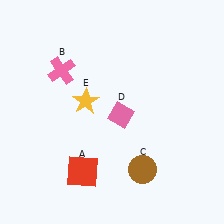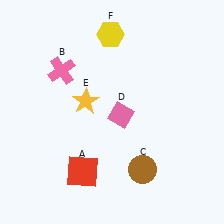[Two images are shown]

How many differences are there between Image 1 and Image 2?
There is 1 difference between the two images.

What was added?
A yellow hexagon (F) was added in Image 2.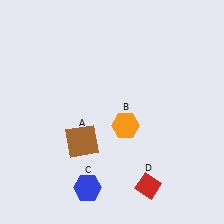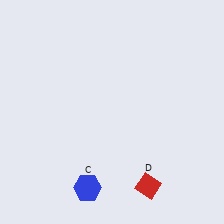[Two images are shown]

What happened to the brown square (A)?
The brown square (A) was removed in Image 2. It was in the bottom-left area of Image 1.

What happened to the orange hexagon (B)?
The orange hexagon (B) was removed in Image 2. It was in the bottom-right area of Image 1.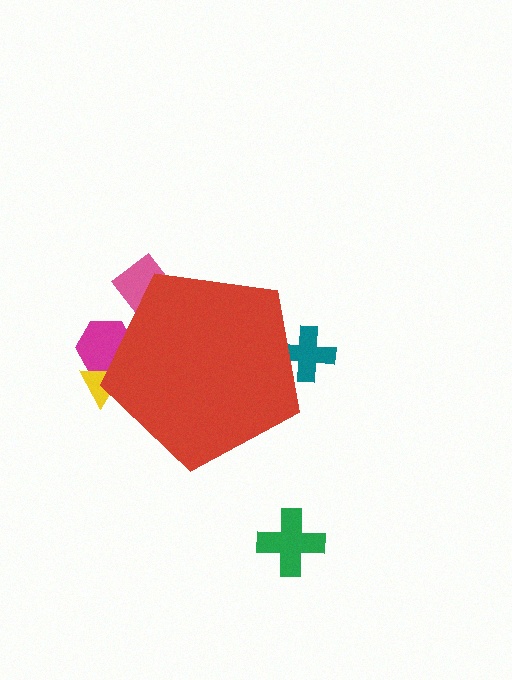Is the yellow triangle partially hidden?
Yes, the yellow triangle is partially hidden behind the red pentagon.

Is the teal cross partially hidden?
Yes, the teal cross is partially hidden behind the red pentagon.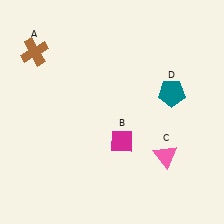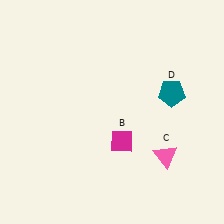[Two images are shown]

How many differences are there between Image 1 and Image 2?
There is 1 difference between the two images.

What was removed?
The brown cross (A) was removed in Image 2.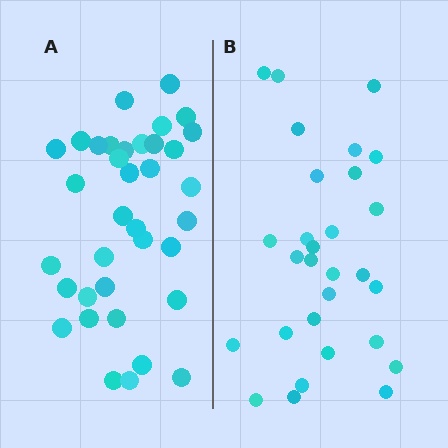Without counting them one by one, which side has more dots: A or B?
Region A (the left region) has more dots.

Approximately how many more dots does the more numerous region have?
Region A has roughly 8 or so more dots than region B.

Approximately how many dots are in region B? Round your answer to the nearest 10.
About 30 dots. (The exact count is 29, which rounds to 30.)